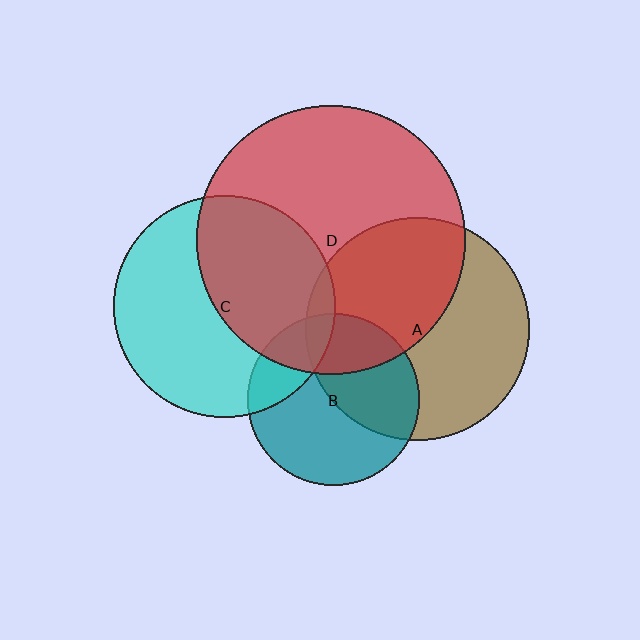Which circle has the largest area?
Circle D (red).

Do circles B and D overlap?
Yes.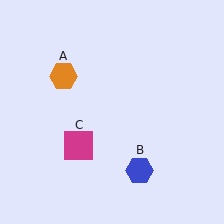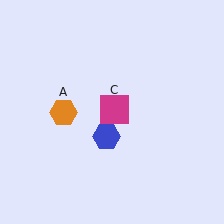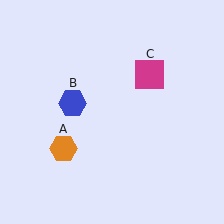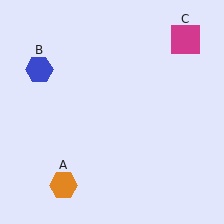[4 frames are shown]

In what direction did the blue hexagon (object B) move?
The blue hexagon (object B) moved up and to the left.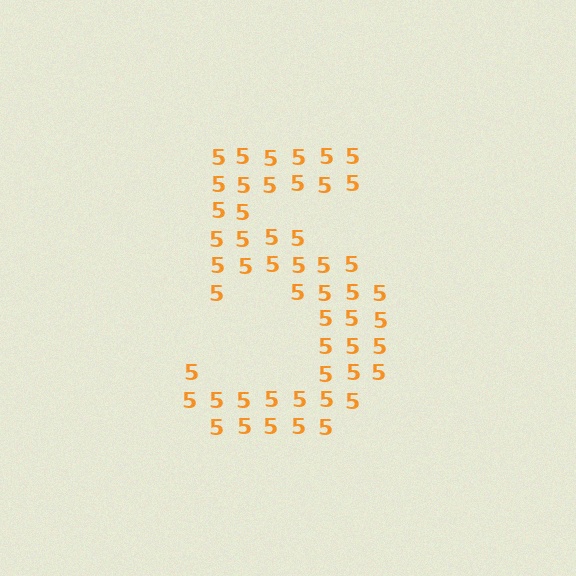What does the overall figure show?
The overall figure shows the digit 5.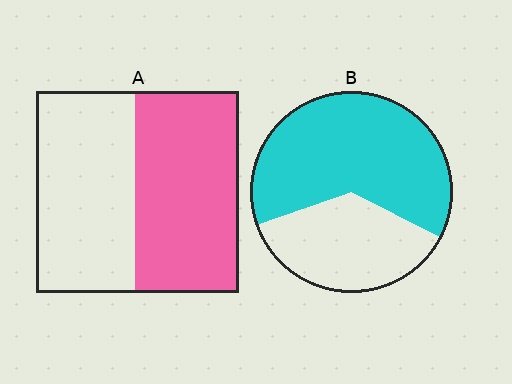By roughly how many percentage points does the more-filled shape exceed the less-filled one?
By roughly 10 percentage points (B over A).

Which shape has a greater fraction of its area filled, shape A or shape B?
Shape B.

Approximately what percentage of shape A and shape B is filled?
A is approximately 50% and B is approximately 65%.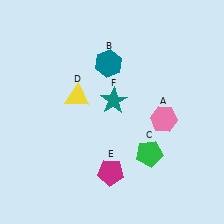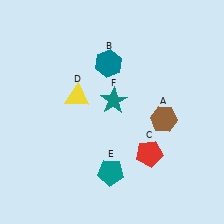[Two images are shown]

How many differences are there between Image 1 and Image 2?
There are 3 differences between the two images.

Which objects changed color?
A changed from pink to brown. C changed from green to red. E changed from magenta to teal.